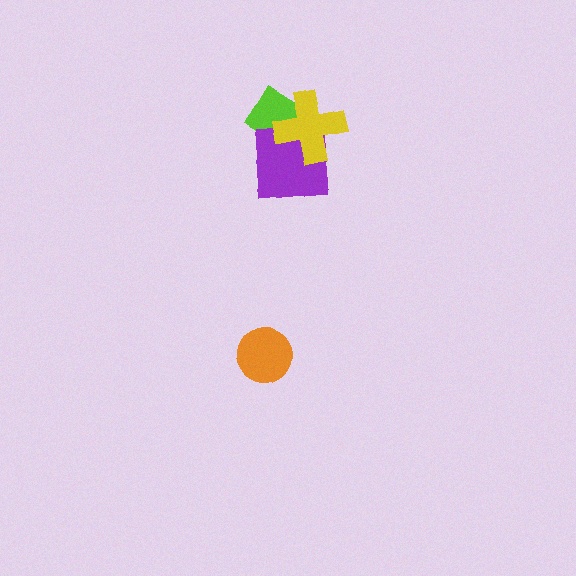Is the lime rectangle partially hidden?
Yes, it is partially covered by another shape.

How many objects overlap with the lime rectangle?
2 objects overlap with the lime rectangle.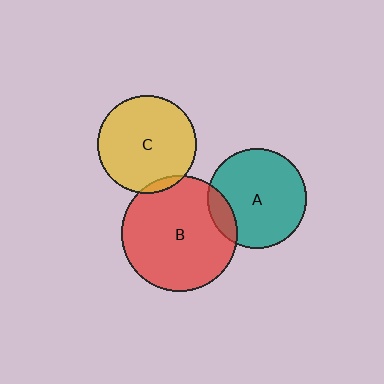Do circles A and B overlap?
Yes.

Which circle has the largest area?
Circle B (red).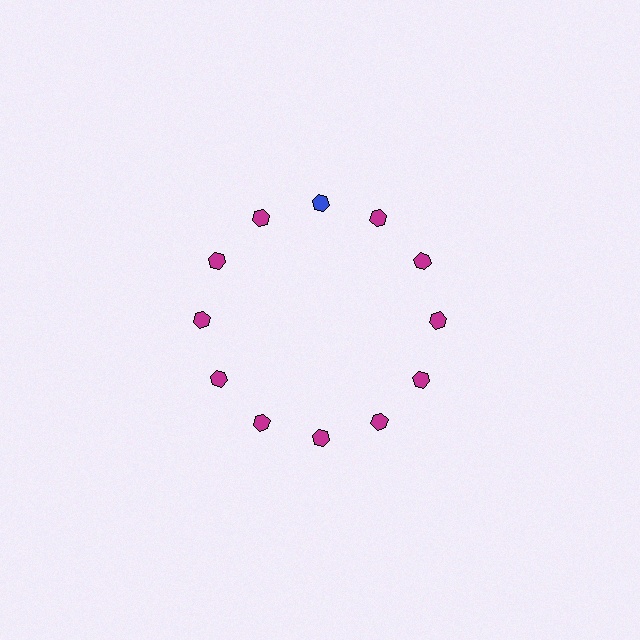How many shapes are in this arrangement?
There are 12 shapes arranged in a ring pattern.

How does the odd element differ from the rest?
It has a different color: blue instead of magenta.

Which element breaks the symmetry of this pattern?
The blue hexagon at roughly the 12 o'clock position breaks the symmetry. All other shapes are magenta hexagons.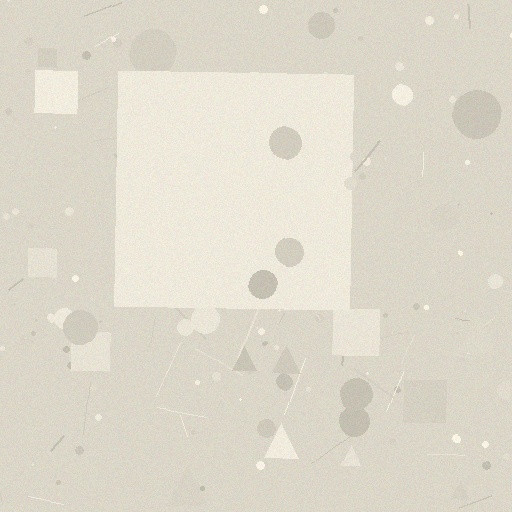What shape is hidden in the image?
A square is hidden in the image.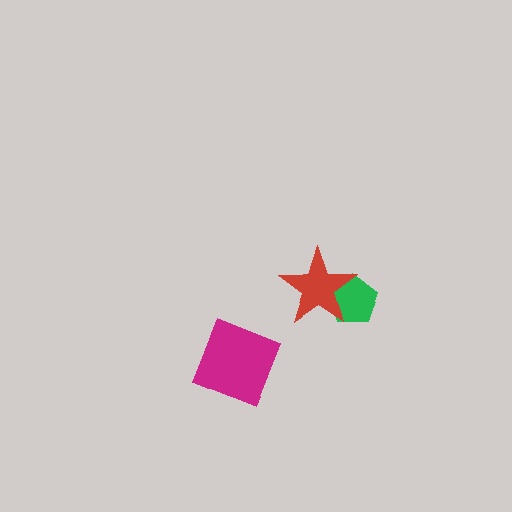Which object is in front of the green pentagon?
The red star is in front of the green pentagon.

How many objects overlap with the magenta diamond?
0 objects overlap with the magenta diamond.